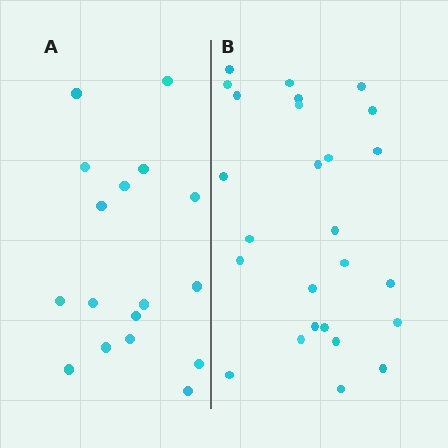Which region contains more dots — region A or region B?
Region B (the right region) has more dots.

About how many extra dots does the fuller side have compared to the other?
Region B has roughly 8 or so more dots than region A.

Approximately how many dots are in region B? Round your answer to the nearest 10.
About 30 dots. (The exact count is 26, which rounds to 30.)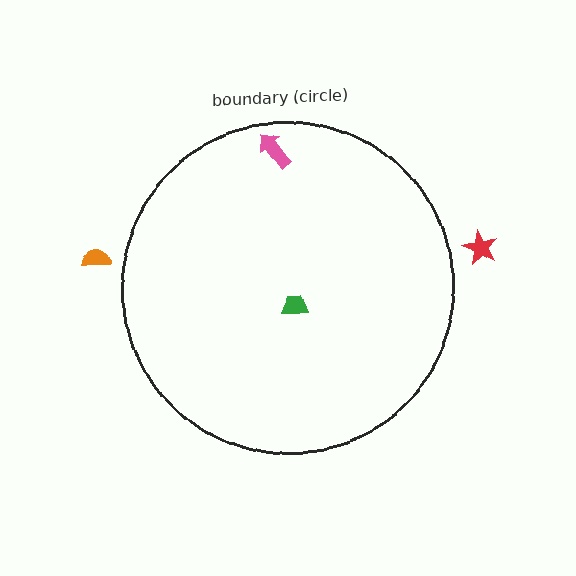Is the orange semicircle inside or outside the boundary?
Outside.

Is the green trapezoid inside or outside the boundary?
Inside.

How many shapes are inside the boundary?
2 inside, 2 outside.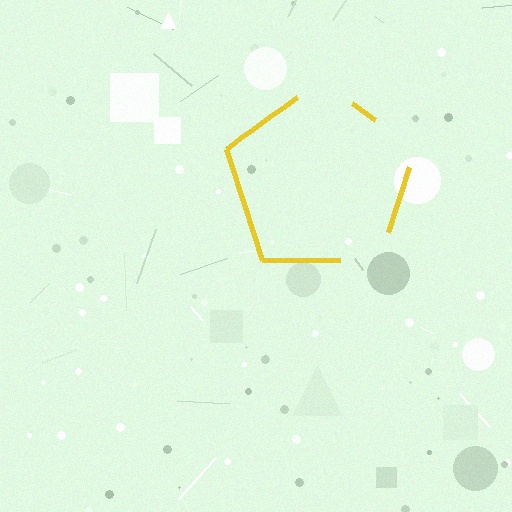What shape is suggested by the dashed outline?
The dashed outline suggests a pentagon.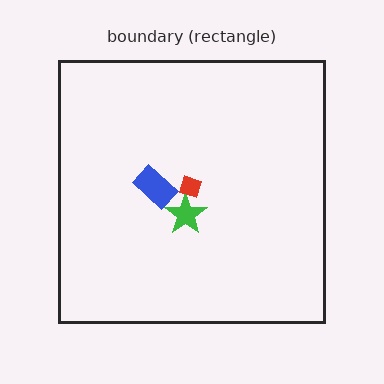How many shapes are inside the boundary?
3 inside, 0 outside.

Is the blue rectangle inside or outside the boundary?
Inside.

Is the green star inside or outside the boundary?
Inside.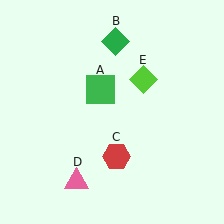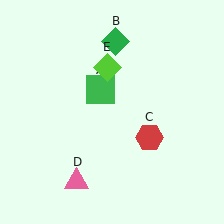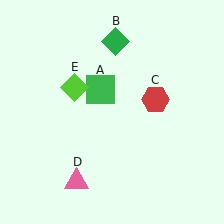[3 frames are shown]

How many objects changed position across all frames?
2 objects changed position: red hexagon (object C), lime diamond (object E).